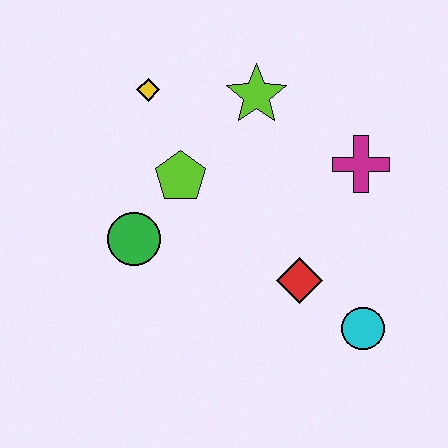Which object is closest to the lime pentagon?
The green circle is closest to the lime pentagon.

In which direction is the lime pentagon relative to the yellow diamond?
The lime pentagon is below the yellow diamond.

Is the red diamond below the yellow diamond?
Yes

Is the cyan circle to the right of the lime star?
Yes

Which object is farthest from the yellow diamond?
The cyan circle is farthest from the yellow diamond.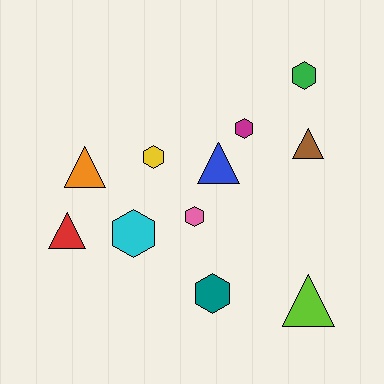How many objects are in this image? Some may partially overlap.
There are 11 objects.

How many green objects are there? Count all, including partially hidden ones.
There is 1 green object.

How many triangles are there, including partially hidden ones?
There are 5 triangles.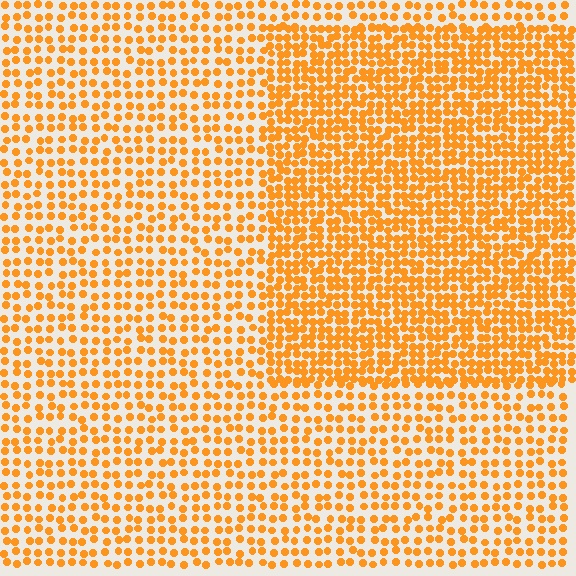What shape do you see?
I see a rectangle.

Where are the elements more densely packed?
The elements are more densely packed inside the rectangle boundary.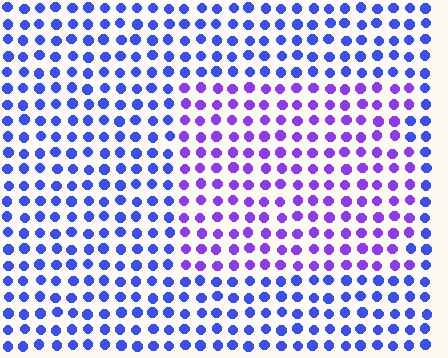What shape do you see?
I see a rectangle.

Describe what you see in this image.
The image is filled with small blue elements in a uniform arrangement. A rectangle-shaped region is visible where the elements are tinted to a slightly different hue, forming a subtle color boundary.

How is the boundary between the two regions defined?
The boundary is defined purely by a slight shift in hue (about 36 degrees). Spacing, size, and orientation are identical on both sides.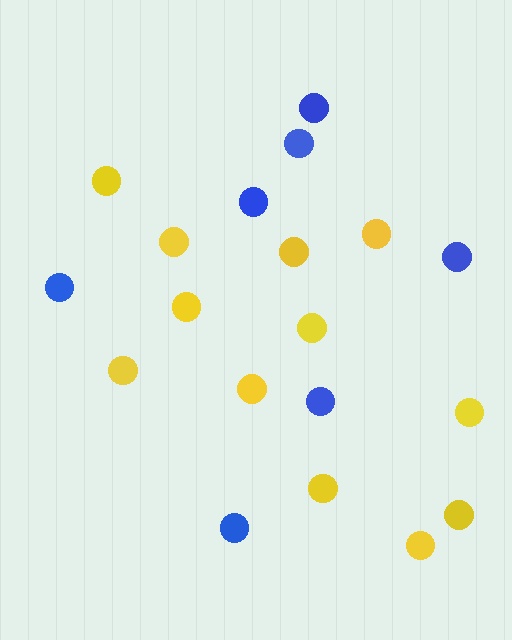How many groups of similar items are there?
There are 2 groups: one group of yellow circles (12) and one group of blue circles (7).